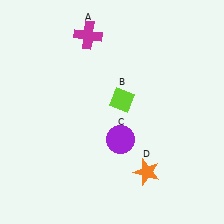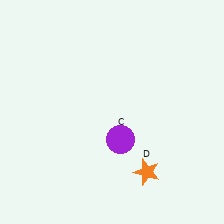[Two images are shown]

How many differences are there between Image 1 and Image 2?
There are 2 differences between the two images.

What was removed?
The lime diamond (B), the magenta cross (A) were removed in Image 2.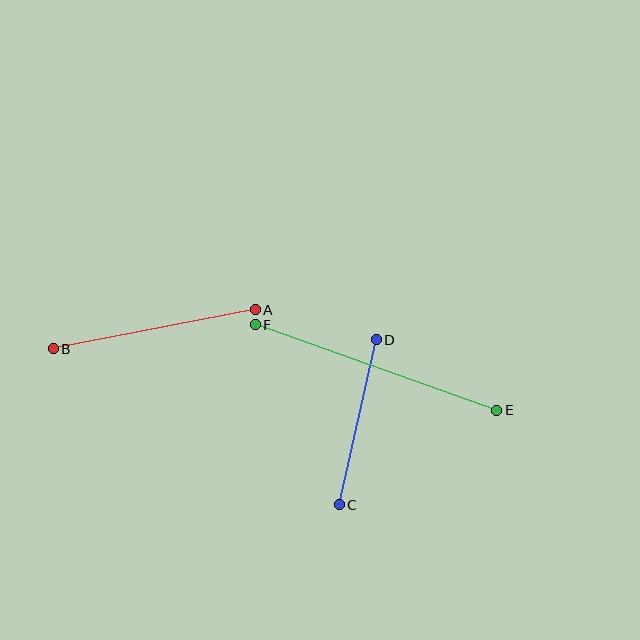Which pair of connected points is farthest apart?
Points E and F are farthest apart.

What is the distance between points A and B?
The distance is approximately 206 pixels.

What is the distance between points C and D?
The distance is approximately 169 pixels.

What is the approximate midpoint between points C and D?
The midpoint is at approximately (358, 422) pixels.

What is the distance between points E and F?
The distance is approximately 257 pixels.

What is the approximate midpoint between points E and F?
The midpoint is at approximately (376, 367) pixels.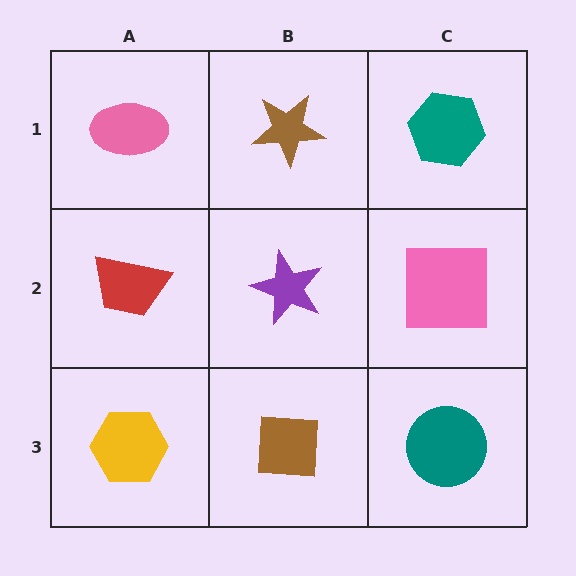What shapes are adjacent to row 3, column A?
A red trapezoid (row 2, column A), a brown square (row 3, column B).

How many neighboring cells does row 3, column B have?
3.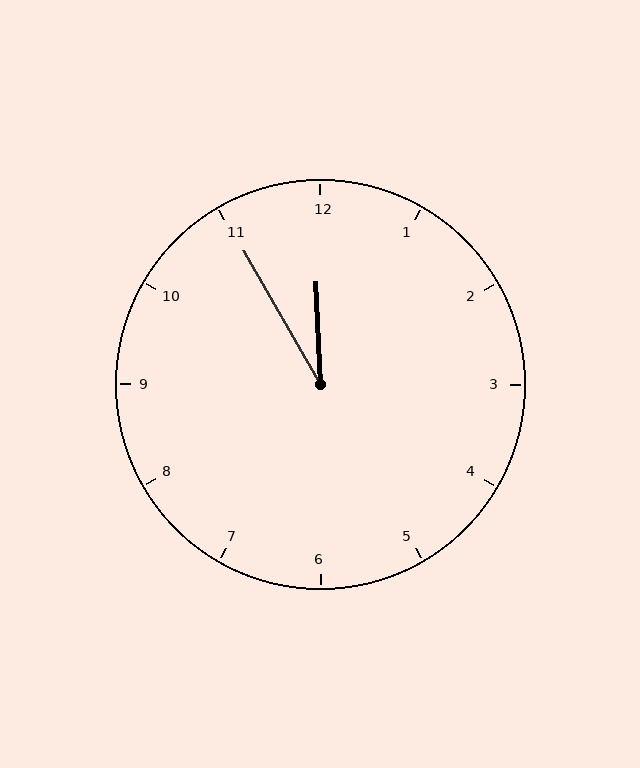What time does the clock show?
11:55.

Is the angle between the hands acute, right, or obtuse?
It is acute.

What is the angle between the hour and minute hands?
Approximately 28 degrees.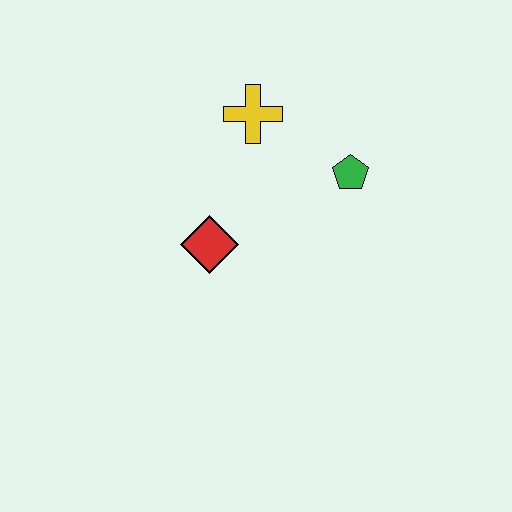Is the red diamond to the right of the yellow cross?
No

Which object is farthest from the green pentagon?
The red diamond is farthest from the green pentagon.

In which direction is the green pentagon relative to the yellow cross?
The green pentagon is to the right of the yellow cross.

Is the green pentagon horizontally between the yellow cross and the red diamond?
No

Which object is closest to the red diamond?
The yellow cross is closest to the red diamond.